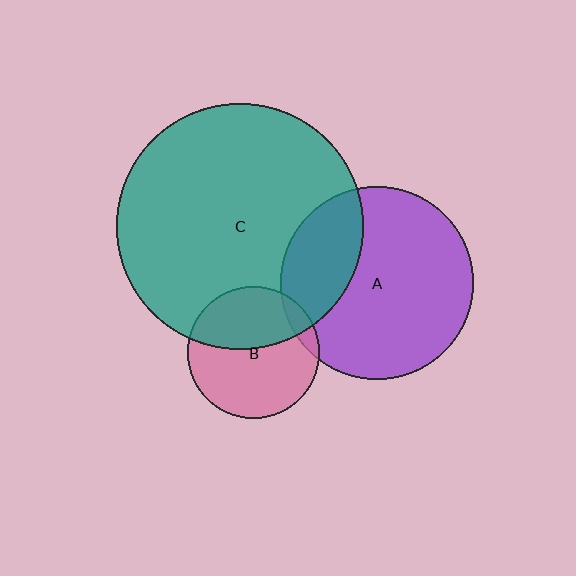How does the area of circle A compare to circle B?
Approximately 2.1 times.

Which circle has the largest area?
Circle C (teal).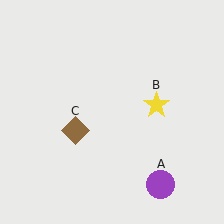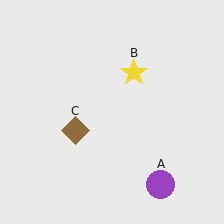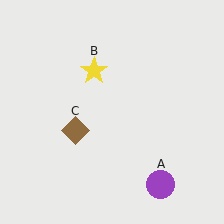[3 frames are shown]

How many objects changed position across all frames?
1 object changed position: yellow star (object B).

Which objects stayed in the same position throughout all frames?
Purple circle (object A) and brown diamond (object C) remained stationary.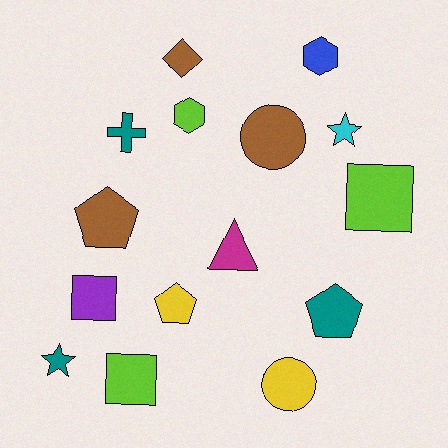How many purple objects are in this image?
There is 1 purple object.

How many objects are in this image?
There are 15 objects.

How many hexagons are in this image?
There are 2 hexagons.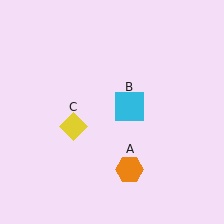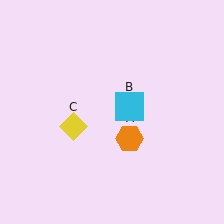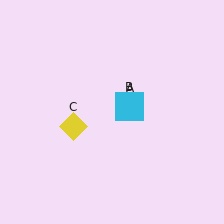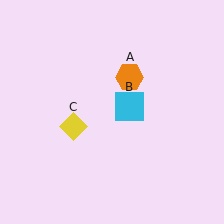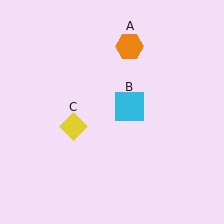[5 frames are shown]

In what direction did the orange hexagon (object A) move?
The orange hexagon (object A) moved up.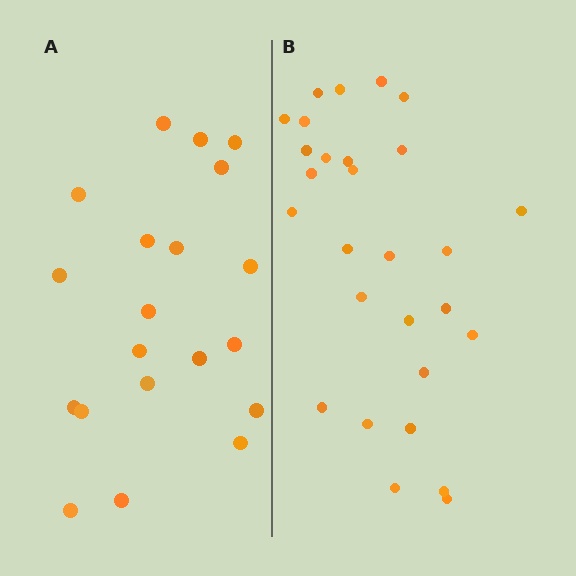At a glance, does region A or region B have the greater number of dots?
Region B (the right region) has more dots.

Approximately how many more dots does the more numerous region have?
Region B has roughly 8 or so more dots than region A.